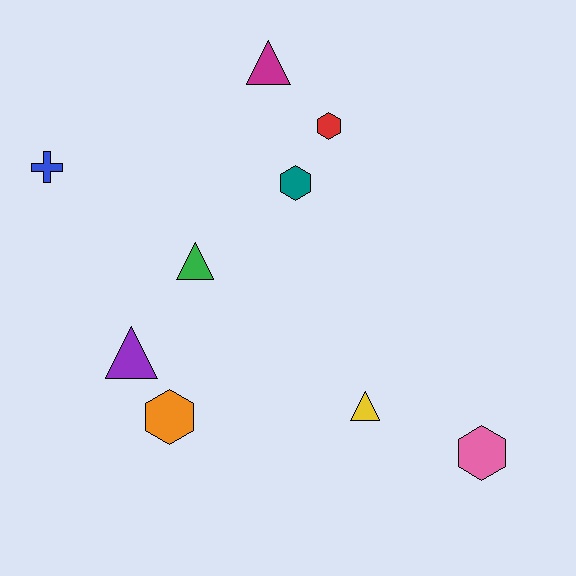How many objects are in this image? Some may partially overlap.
There are 9 objects.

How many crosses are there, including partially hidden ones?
There is 1 cross.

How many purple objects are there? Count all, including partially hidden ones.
There is 1 purple object.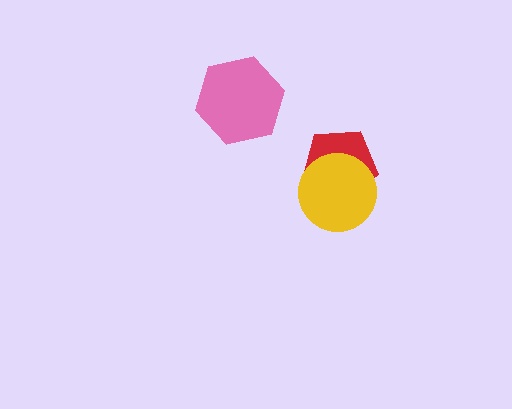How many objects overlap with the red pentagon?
1 object overlaps with the red pentagon.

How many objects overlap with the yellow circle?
1 object overlaps with the yellow circle.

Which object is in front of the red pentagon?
The yellow circle is in front of the red pentagon.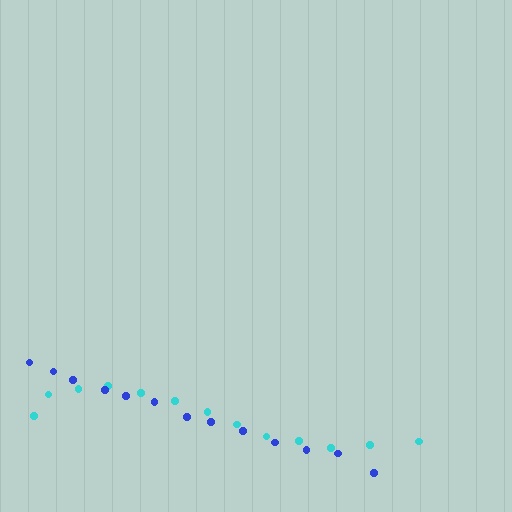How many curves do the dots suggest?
There are 2 distinct paths.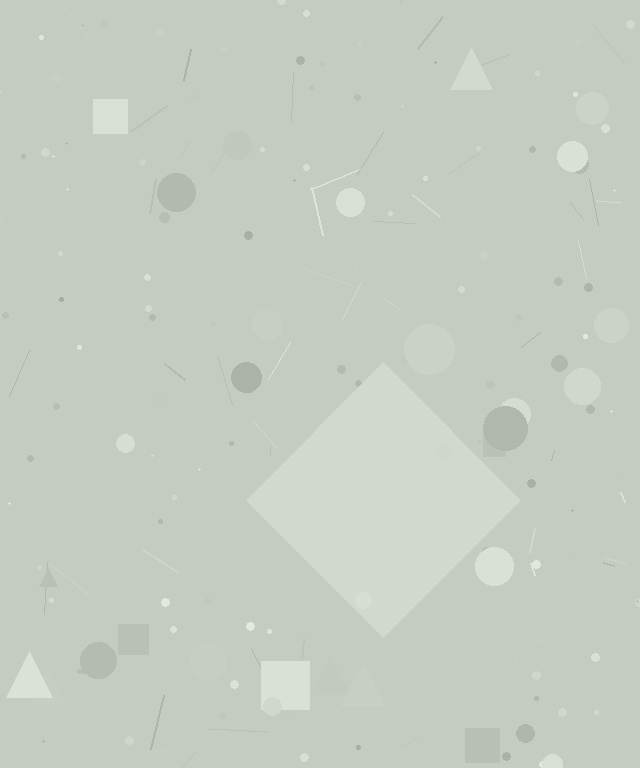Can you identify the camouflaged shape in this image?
The camouflaged shape is a diamond.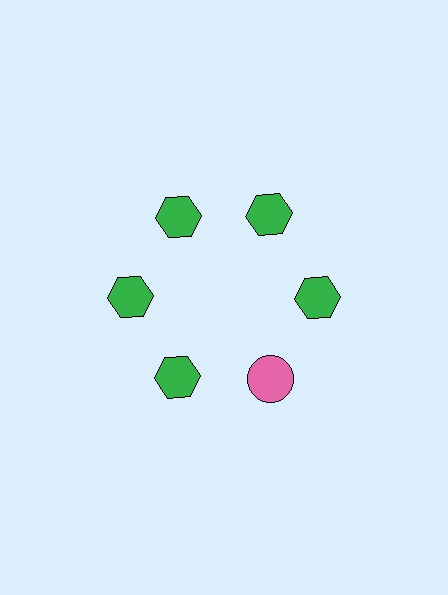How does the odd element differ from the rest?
It differs in both color (pink instead of green) and shape (circle instead of hexagon).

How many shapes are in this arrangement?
There are 6 shapes arranged in a ring pattern.